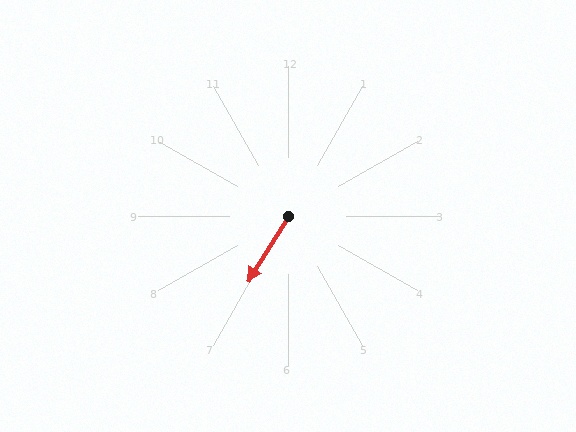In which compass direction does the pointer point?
Southwest.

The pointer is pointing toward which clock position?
Roughly 7 o'clock.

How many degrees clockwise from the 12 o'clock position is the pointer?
Approximately 212 degrees.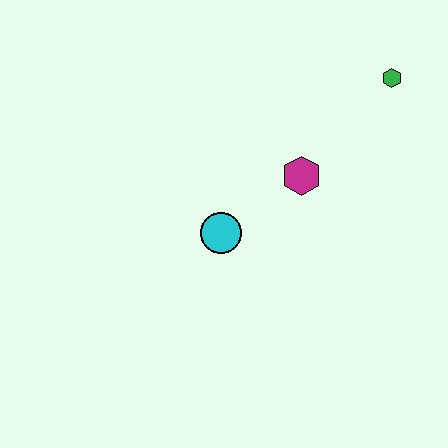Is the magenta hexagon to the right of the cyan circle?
Yes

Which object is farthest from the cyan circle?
The green hexagon is farthest from the cyan circle.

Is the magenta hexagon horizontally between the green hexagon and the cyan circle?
Yes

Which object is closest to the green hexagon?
The magenta hexagon is closest to the green hexagon.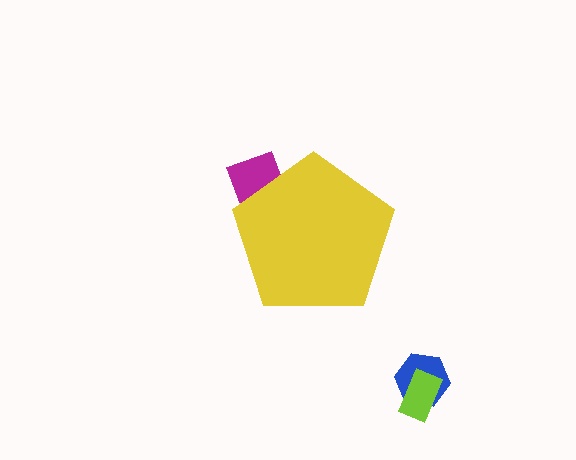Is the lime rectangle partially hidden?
No, the lime rectangle is fully visible.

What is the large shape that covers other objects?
A yellow pentagon.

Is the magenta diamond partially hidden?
Yes, the magenta diamond is partially hidden behind the yellow pentagon.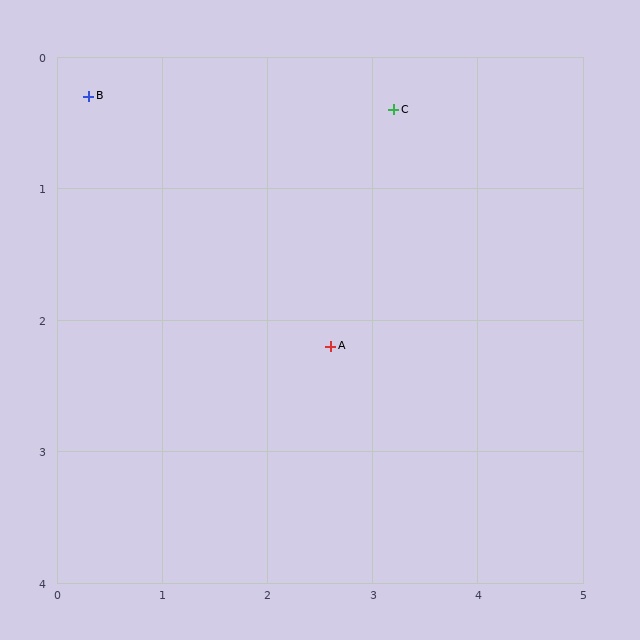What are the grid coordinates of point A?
Point A is at approximately (2.6, 2.2).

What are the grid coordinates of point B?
Point B is at approximately (0.3, 0.3).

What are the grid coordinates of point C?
Point C is at approximately (3.2, 0.4).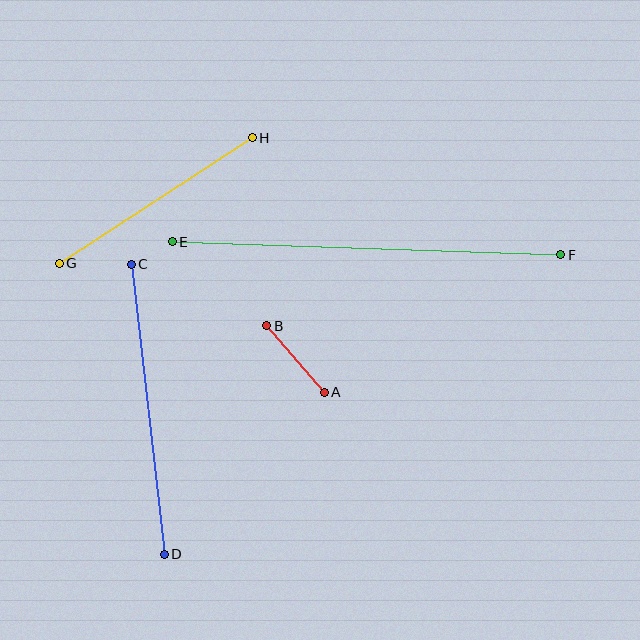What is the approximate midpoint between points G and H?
The midpoint is at approximately (156, 201) pixels.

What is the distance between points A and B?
The distance is approximately 88 pixels.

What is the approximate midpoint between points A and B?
The midpoint is at approximately (295, 359) pixels.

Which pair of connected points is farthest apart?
Points E and F are farthest apart.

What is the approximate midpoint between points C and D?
The midpoint is at approximately (148, 409) pixels.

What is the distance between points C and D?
The distance is approximately 292 pixels.